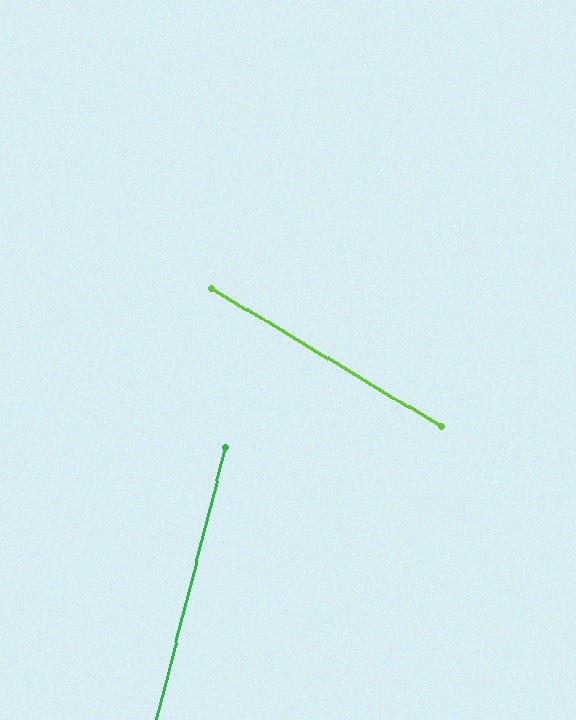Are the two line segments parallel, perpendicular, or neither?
Neither parallel nor perpendicular — they differ by about 73°.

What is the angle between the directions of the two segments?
Approximately 73 degrees.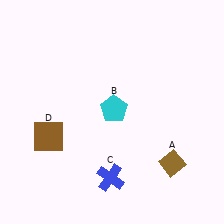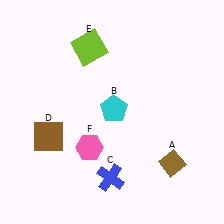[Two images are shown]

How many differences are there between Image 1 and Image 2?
There are 2 differences between the two images.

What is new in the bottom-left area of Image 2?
A pink hexagon (F) was added in the bottom-left area of Image 2.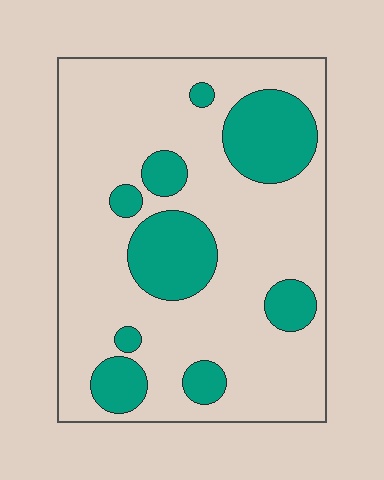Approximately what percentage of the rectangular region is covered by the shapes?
Approximately 25%.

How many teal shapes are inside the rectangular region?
9.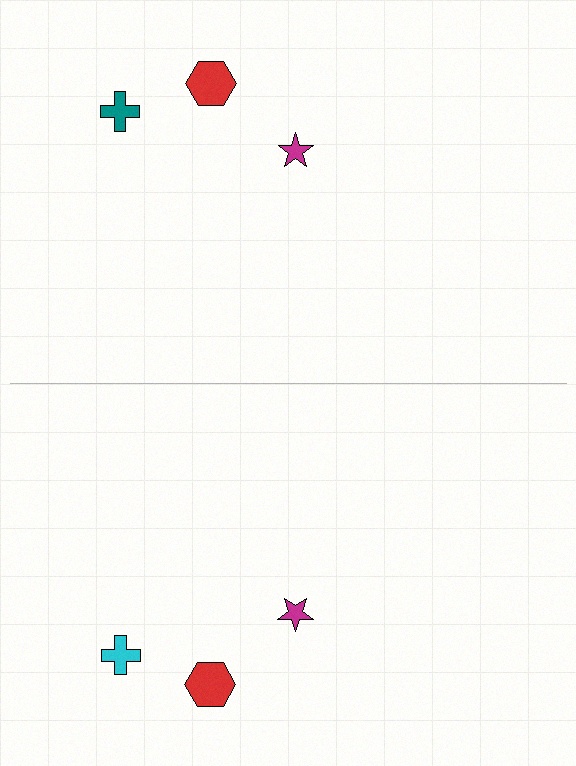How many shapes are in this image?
There are 6 shapes in this image.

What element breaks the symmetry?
The cyan cross on the bottom side breaks the symmetry — its mirror counterpart is teal.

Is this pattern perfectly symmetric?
No, the pattern is not perfectly symmetric. The cyan cross on the bottom side breaks the symmetry — its mirror counterpart is teal.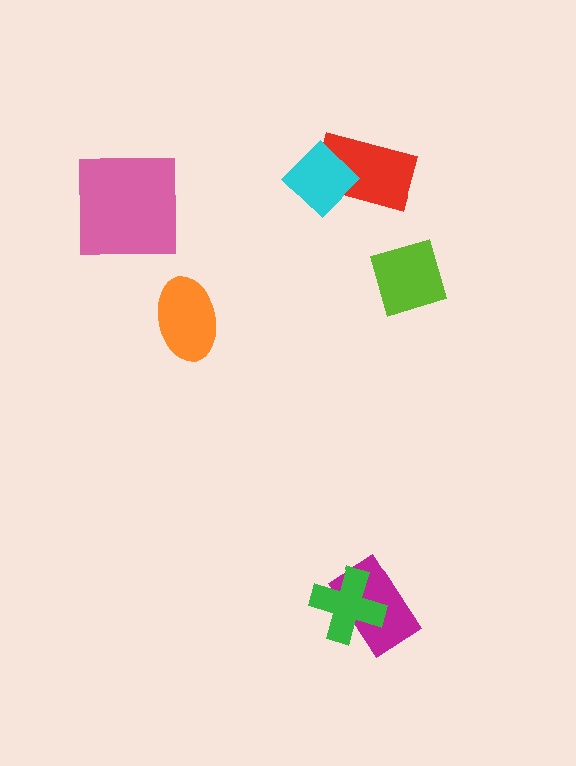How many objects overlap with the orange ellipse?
0 objects overlap with the orange ellipse.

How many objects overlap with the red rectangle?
1 object overlaps with the red rectangle.